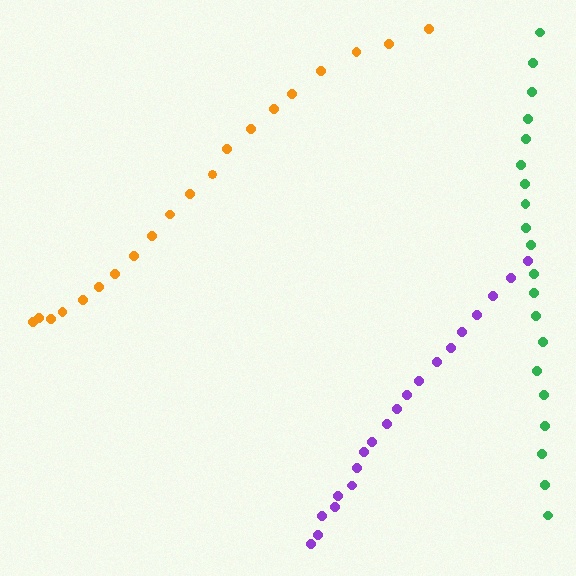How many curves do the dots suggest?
There are 3 distinct paths.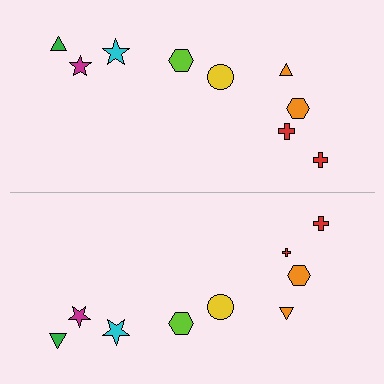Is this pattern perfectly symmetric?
No, the pattern is not perfectly symmetric. The red cross on the bottom side has a different size than its mirror counterpart.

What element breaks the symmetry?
The red cross on the bottom side has a different size than its mirror counterpart.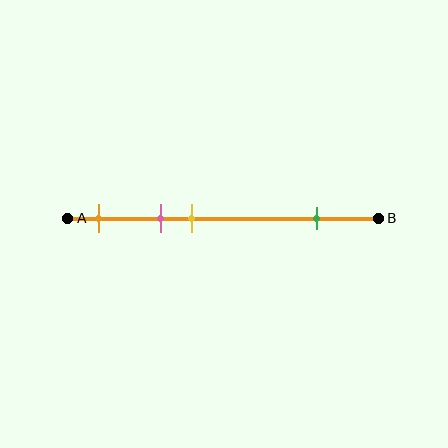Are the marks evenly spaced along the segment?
No, the marks are not evenly spaced.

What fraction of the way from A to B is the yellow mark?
The yellow mark is approximately 40% (0.4) of the way from A to B.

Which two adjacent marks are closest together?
The pink and yellow marks are the closest adjacent pair.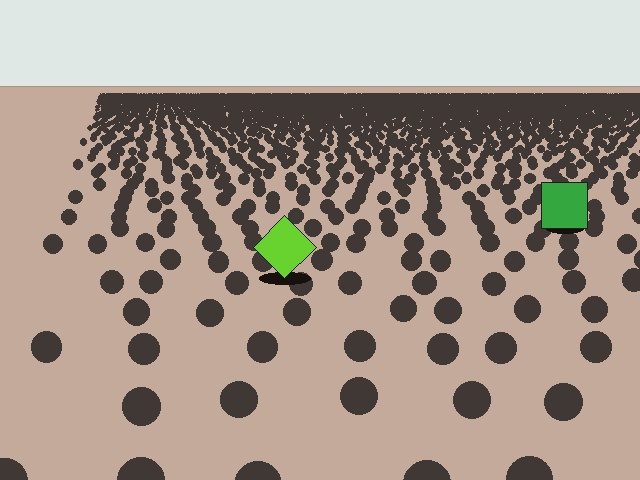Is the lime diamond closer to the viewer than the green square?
Yes. The lime diamond is closer — you can tell from the texture gradient: the ground texture is coarser near it.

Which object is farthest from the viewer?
The green square is farthest from the viewer. It appears smaller and the ground texture around it is denser.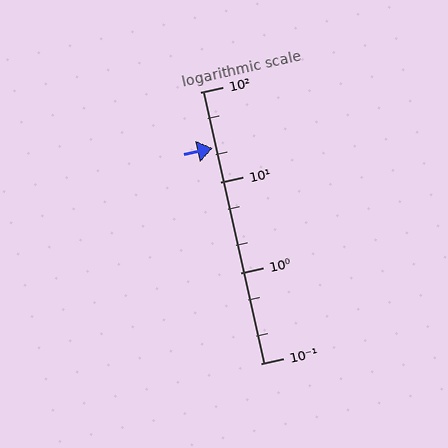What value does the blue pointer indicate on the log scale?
The pointer indicates approximately 24.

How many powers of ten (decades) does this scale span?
The scale spans 3 decades, from 0.1 to 100.